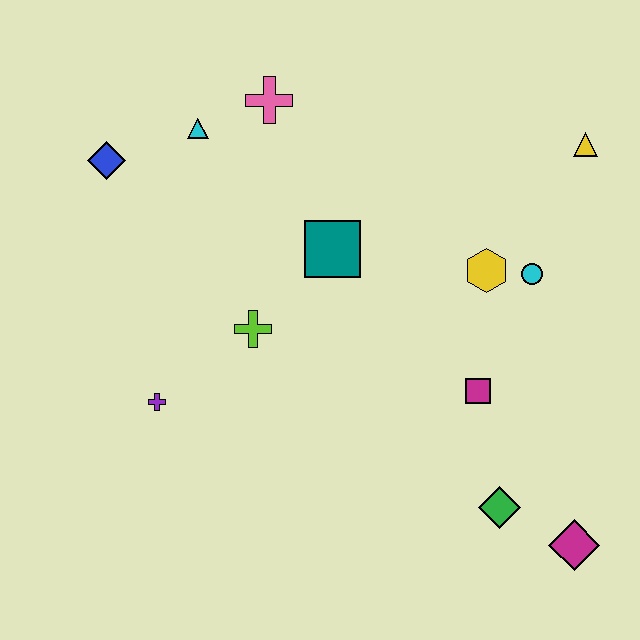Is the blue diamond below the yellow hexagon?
No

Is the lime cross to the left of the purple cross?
No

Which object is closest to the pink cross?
The cyan triangle is closest to the pink cross.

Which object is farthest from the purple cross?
The yellow triangle is farthest from the purple cross.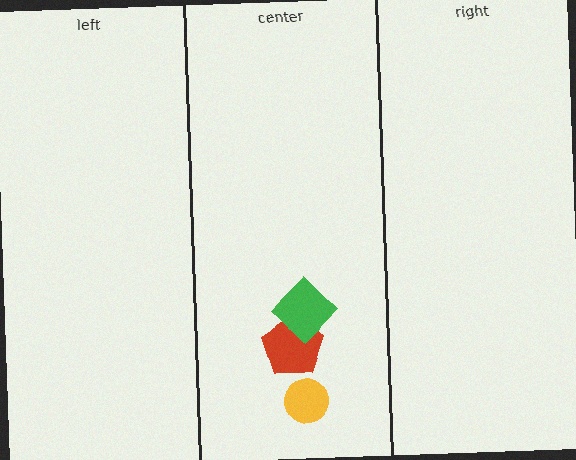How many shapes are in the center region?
3.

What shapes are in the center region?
The red pentagon, the yellow circle, the green diamond.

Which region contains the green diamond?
The center region.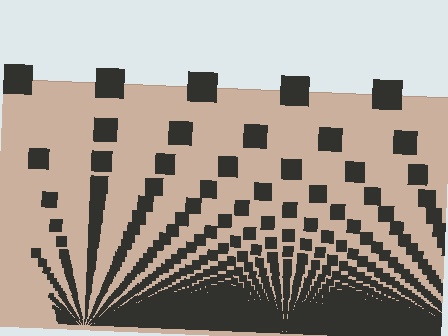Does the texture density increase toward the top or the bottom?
Density increases toward the bottom.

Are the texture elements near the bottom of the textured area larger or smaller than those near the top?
Smaller. The gradient is inverted — elements near the bottom are smaller and denser.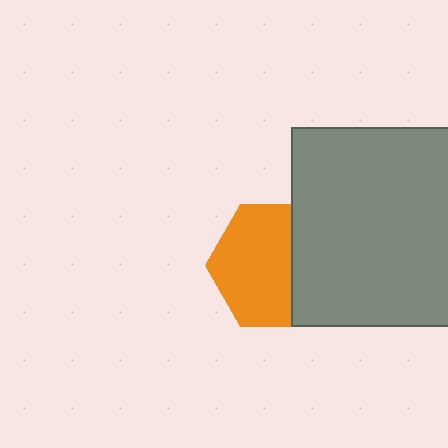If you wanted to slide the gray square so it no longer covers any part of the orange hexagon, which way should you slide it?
Slide it right — that is the most direct way to separate the two shapes.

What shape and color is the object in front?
The object in front is a gray square.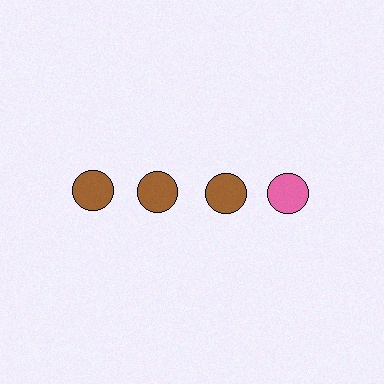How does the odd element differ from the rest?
It has a different color: pink instead of brown.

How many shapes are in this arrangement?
There are 4 shapes arranged in a grid pattern.